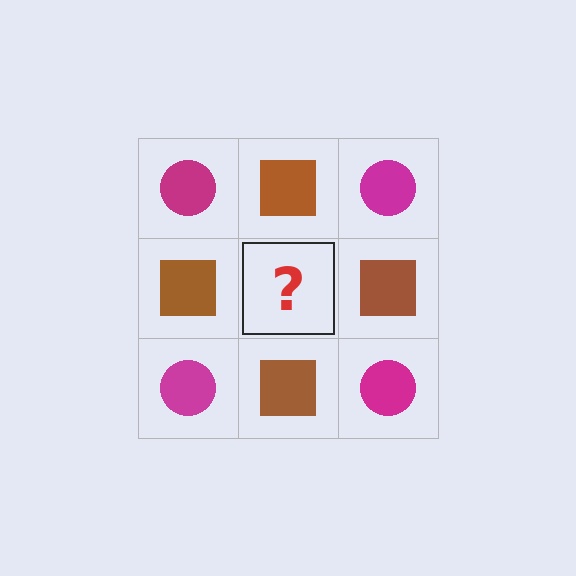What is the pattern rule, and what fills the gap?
The rule is that it alternates magenta circle and brown square in a checkerboard pattern. The gap should be filled with a magenta circle.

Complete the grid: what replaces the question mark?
The question mark should be replaced with a magenta circle.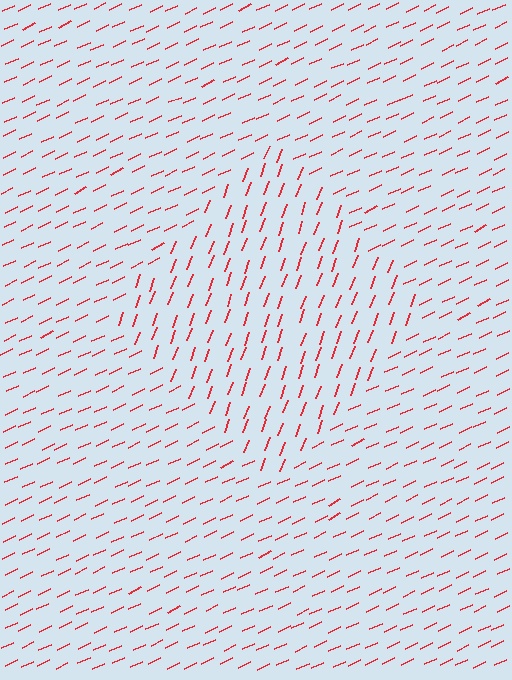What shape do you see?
I see a diamond.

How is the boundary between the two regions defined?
The boundary is defined purely by a change in line orientation (approximately 45 degrees difference). All lines are the same color and thickness.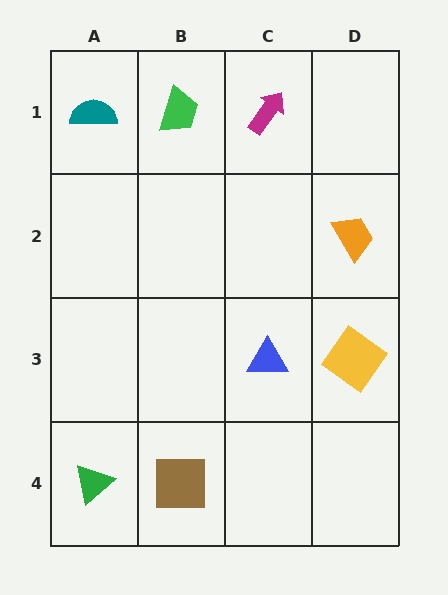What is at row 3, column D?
A yellow diamond.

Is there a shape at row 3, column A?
No, that cell is empty.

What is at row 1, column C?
A magenta arrow.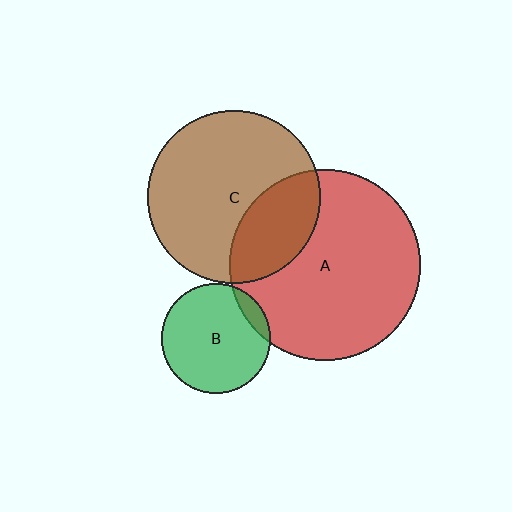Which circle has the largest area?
Circle A (red).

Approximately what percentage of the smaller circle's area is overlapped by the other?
Approximately 10%.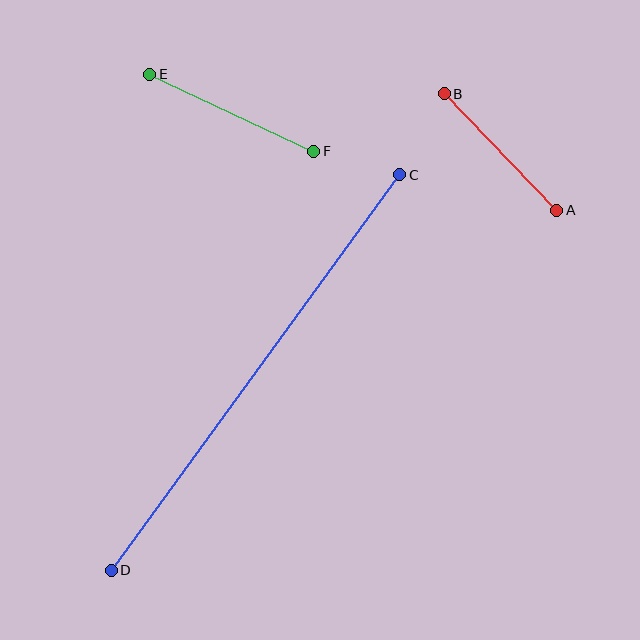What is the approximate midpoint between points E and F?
The midpoint is at approximately (232, 113) pixels.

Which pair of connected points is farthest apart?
Points C and D are farthest apart.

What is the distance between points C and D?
The distance is approximately 489 pixels.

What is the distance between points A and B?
The distance is approximately 162 pixels.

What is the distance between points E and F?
The distance is approximately 181 pixels.